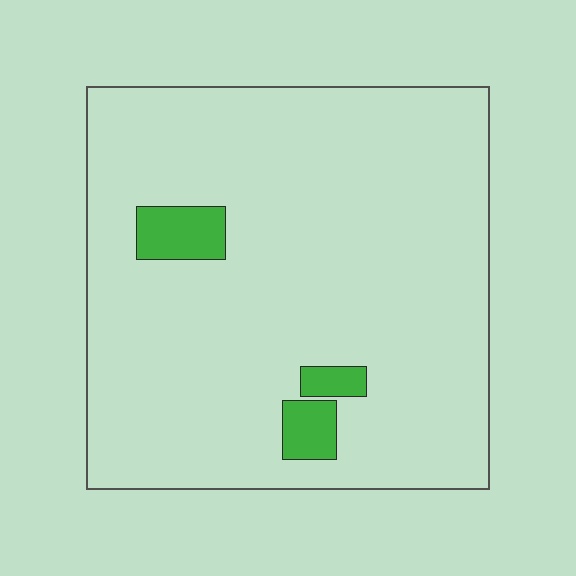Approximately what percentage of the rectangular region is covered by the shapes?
Approximately 5%.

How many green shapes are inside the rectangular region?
3.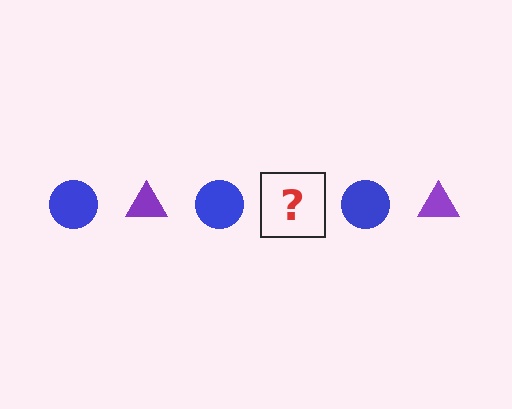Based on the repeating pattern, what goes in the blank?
The blank should be a purple triangle.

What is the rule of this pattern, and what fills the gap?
The rule is that the pattern alternates between blue circle and purple triangle. The gap should be filled with a purple triangle.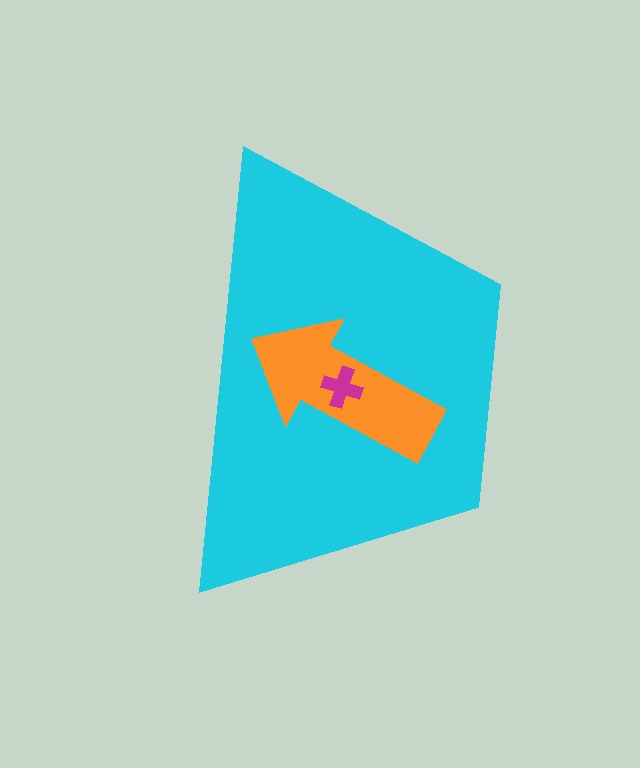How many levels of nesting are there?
3.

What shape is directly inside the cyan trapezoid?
The orange arrow.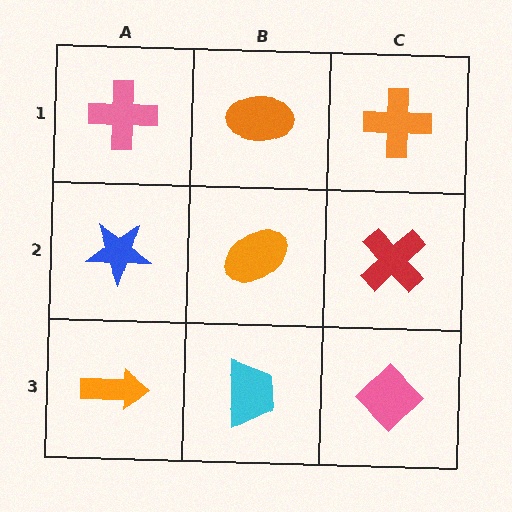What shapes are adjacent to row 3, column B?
An orange ellipse (row 2, column B), an orange arrow (row 3, column A), a pink diamond (row 3, column C).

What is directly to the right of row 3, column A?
A cyan trapezoid.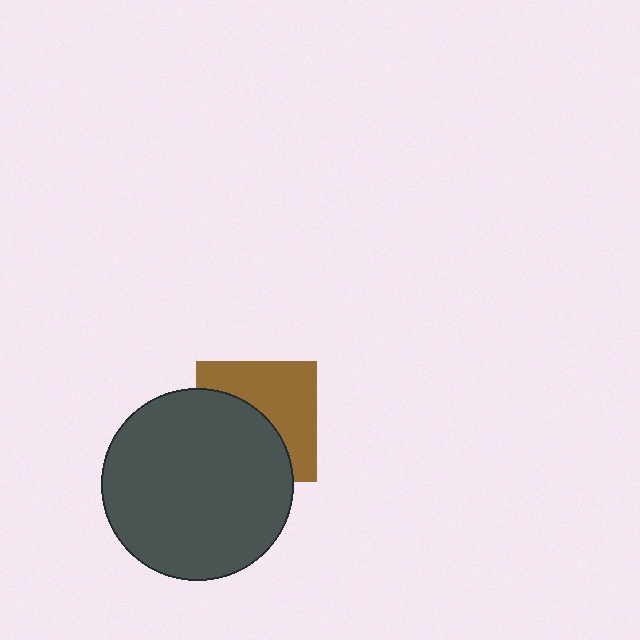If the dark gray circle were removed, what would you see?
You would see the complete brown square.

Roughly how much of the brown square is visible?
About half of it is visible (roughly 51%).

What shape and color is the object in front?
The object in front is a dark gray circle.